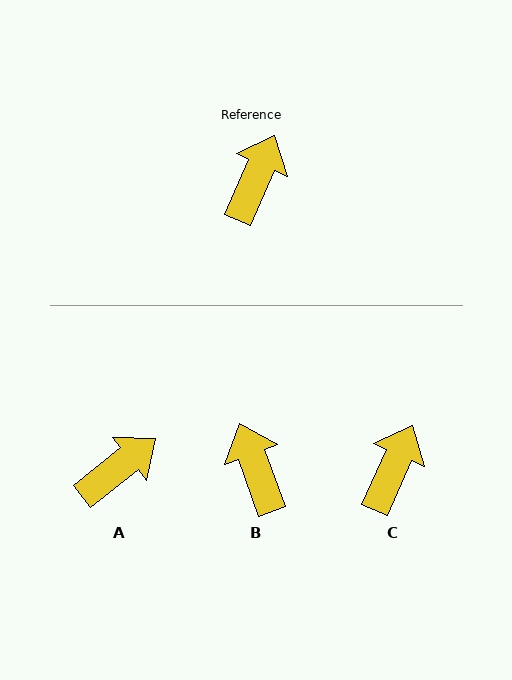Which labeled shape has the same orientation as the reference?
C.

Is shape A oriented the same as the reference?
No, it is off by about 28 degrees.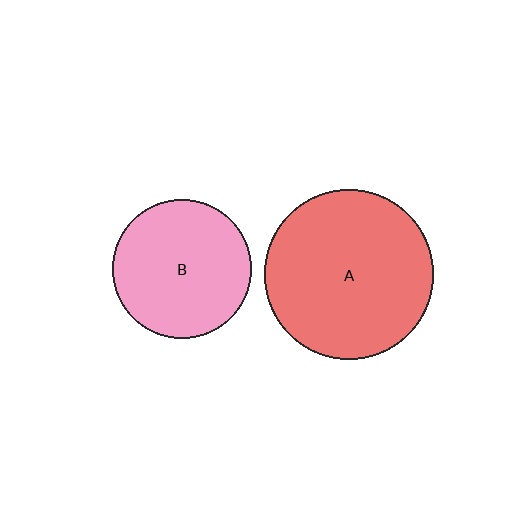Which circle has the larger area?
Circle A (red).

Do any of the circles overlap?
No, none of the circles overlap.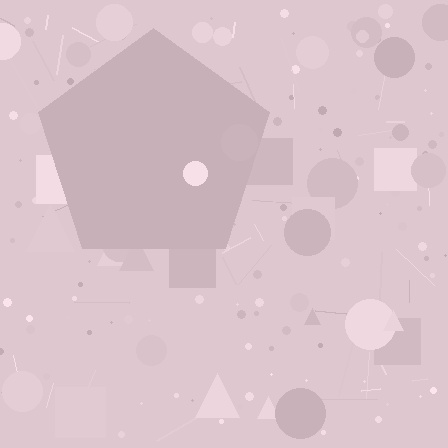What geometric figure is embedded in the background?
A pentagon is embedded in the background.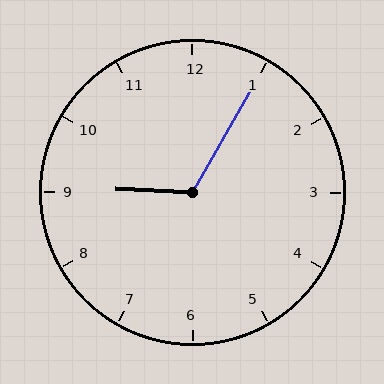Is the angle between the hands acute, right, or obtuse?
It is obtuse.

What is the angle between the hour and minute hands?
Approximately 118 degrees.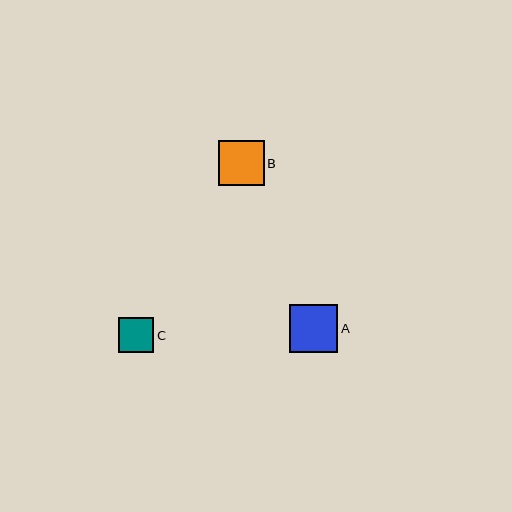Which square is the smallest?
Square C is the smallest with a size of approximately 35 pixels.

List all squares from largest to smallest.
From largest to smallest: A, B, C.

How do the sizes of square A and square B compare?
Square A and square B are approximately the same size.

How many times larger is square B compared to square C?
Square B is approximately 1.3 times the size of square C.